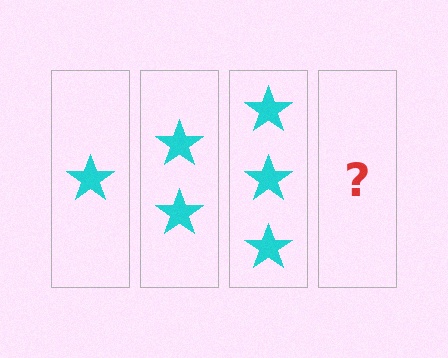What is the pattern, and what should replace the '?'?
The pattern is that each step adds one more star. The '?' should be 4 stars.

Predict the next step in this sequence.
The next step is 4 stars.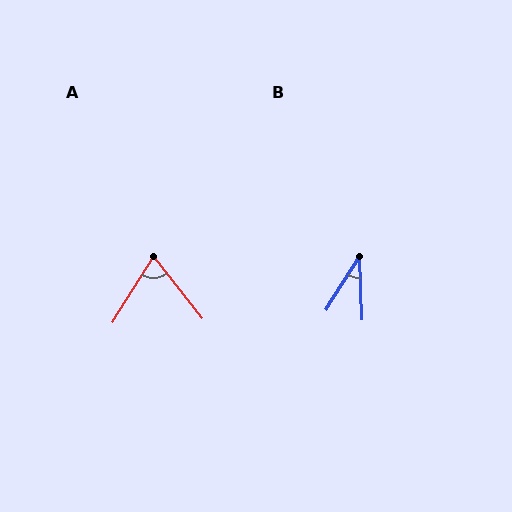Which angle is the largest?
A, at approximately 71 degrees.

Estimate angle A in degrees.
Approximately 71 degrees.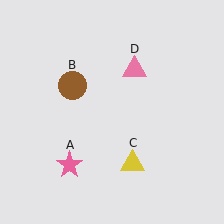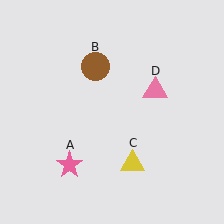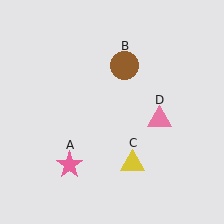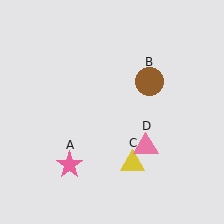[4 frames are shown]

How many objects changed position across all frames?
2 objects changed position: brown circle (object B), pink triangle (object D).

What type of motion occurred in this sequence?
The brown circle (object B), pink triangle (object D) rotated clockwise around the center of the scene.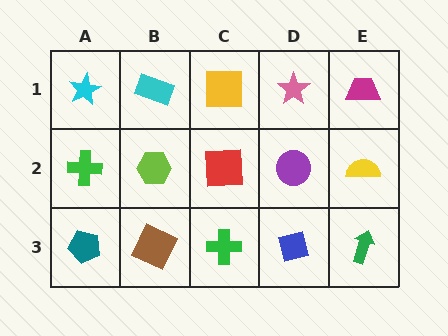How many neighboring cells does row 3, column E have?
2.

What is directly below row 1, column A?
A green cross.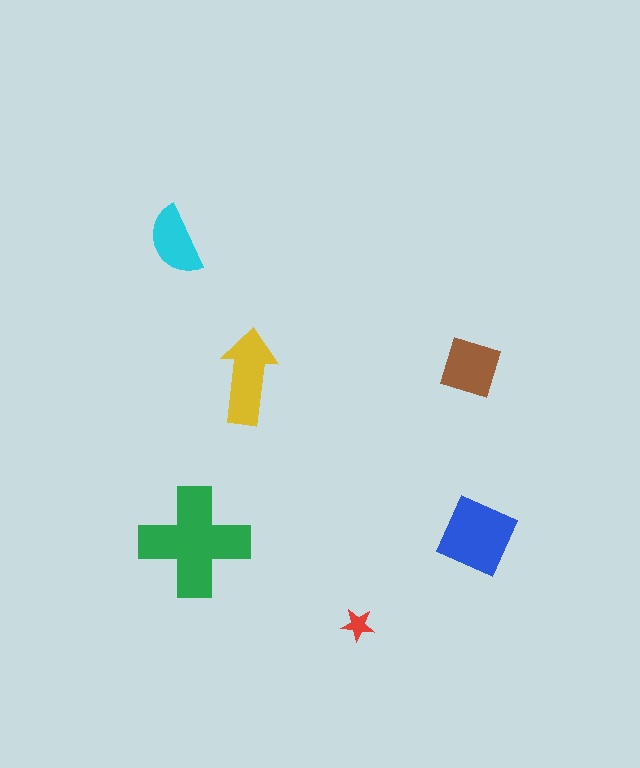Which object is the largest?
The green cross.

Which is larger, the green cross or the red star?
The green cross.